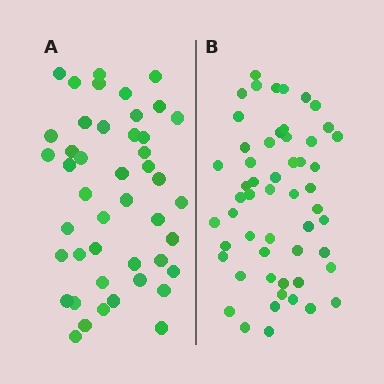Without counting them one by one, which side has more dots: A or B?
Region B (the right region) has more dots.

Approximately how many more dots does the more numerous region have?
Region B has roughly 8 or so more dots than region A.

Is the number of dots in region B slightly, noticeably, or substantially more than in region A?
Region B has only slightly more — the two regions are fairly close. The ratio is roughly 1.2 to 1.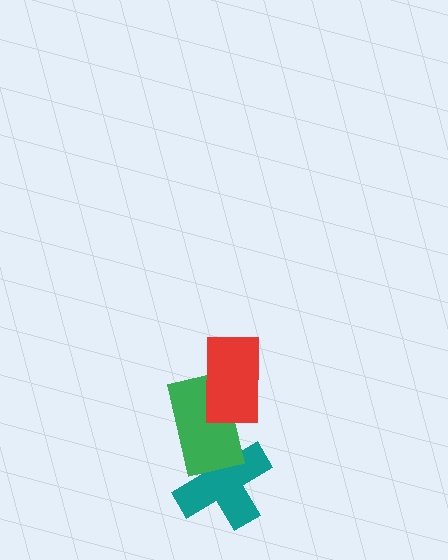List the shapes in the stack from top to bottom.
From top to bottom: the red rectangle, the green rectangle, the teal cross.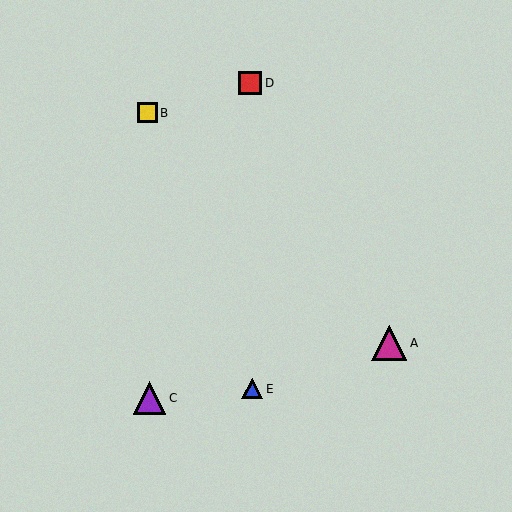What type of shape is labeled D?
Shape D is a red square.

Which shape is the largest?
The magenta triangle (labeled A) is the largest.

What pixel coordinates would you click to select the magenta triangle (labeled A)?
Click at (389, 343) to select the magenta triangle A.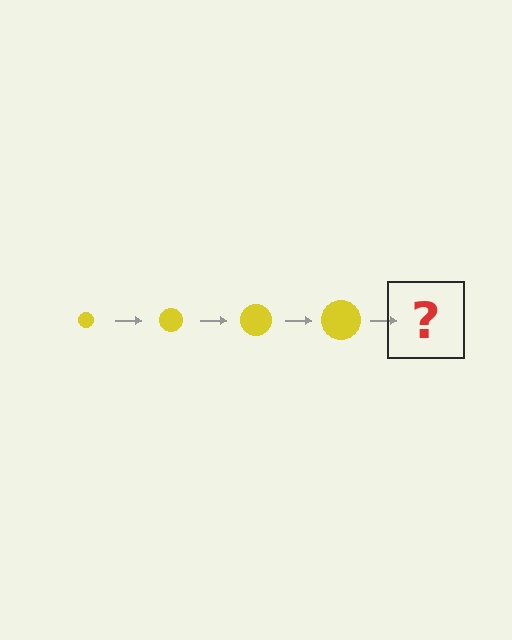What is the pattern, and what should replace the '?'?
The pattern is that the circle gets progressively larger each step. The '?' should be a yellow circle, larger than the previous one.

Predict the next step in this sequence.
The next step is a yellow circle, larger than the previous one.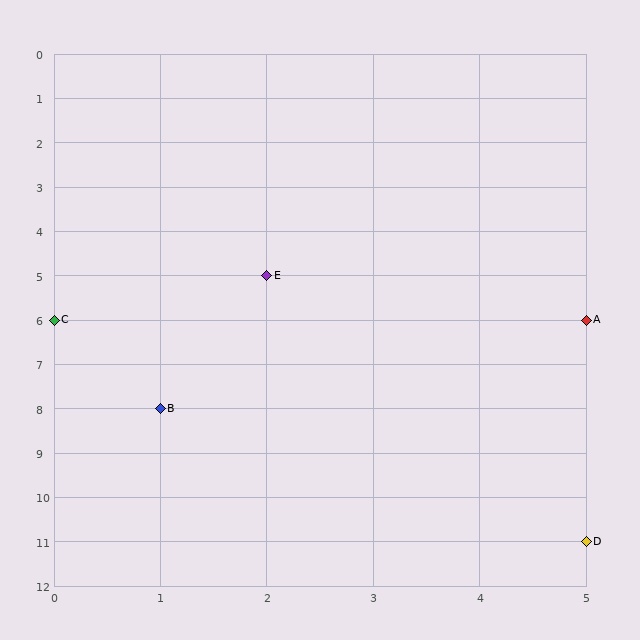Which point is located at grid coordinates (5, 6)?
Point A is at (5, 6).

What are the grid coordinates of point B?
Point B is at grid coordinates (1, 8).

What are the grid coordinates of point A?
Point A is at grid coordinates (5, 6).